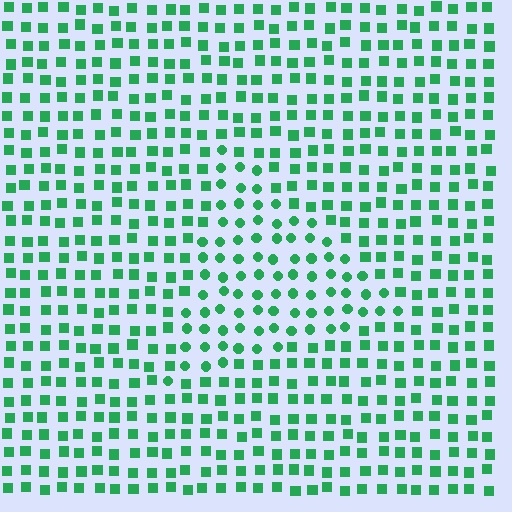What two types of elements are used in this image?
The image uses circles inside the triangle region and squares outside it.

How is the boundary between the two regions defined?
The boundary is defined by a change in element shape: circles inside vs. squares outside. All elements share the same color and spacing.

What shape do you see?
I see a triangle.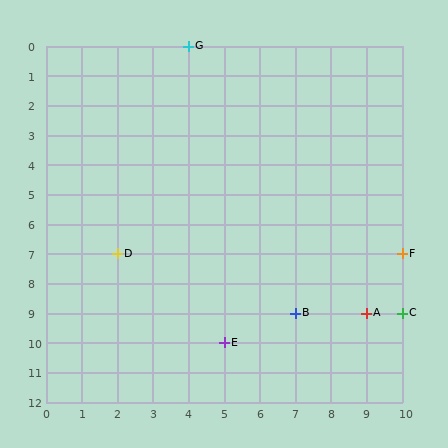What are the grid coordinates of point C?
Point C is at grid coordinates (10, 9).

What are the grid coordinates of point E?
Point E is at grid coordinates (5, 10).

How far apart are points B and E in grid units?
Points B and E are 2 columns and 1 row apart (about 2.2 grid units diagonally).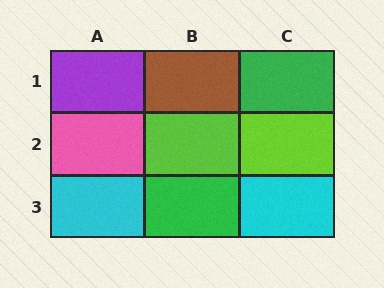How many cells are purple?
1 cell is purple.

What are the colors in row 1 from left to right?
Purple, brown, green.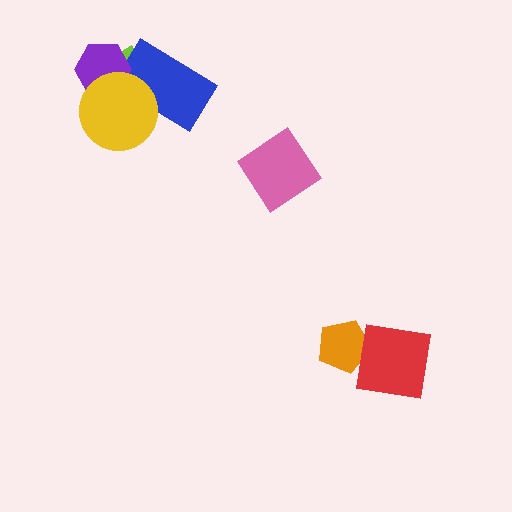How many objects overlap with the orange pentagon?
1 object overlaps with the orange pentagon.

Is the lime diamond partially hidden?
Yes, it is partially covered by another shape.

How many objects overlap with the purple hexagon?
3 objects overlap with the purple hexagon.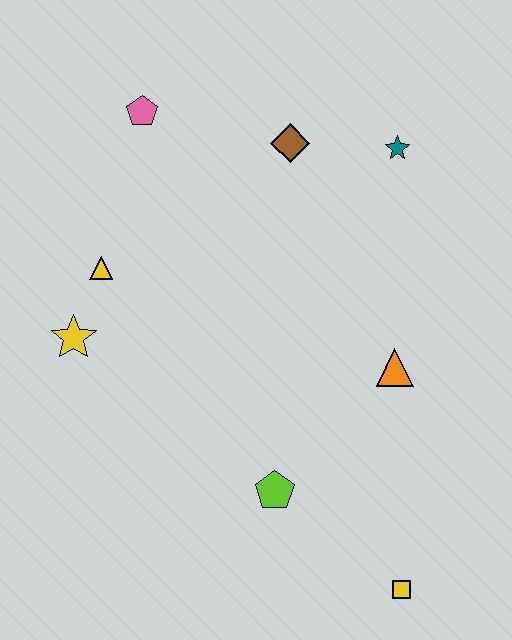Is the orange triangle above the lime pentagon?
Yes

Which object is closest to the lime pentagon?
The yellow square is closest to the lime pentagon.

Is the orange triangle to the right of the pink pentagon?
Yes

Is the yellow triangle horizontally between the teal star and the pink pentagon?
No